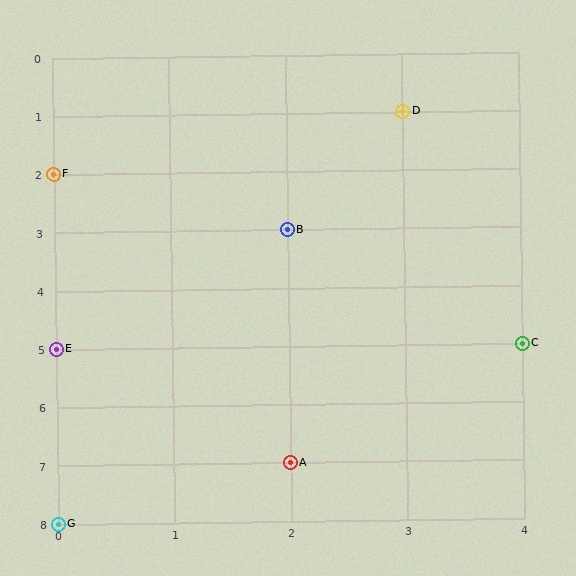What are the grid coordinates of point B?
Point B is at grid coordinates (2, 3).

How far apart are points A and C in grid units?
Points A and C are 2 columns and 2 rows apart (about 2.8 grid units diagonally).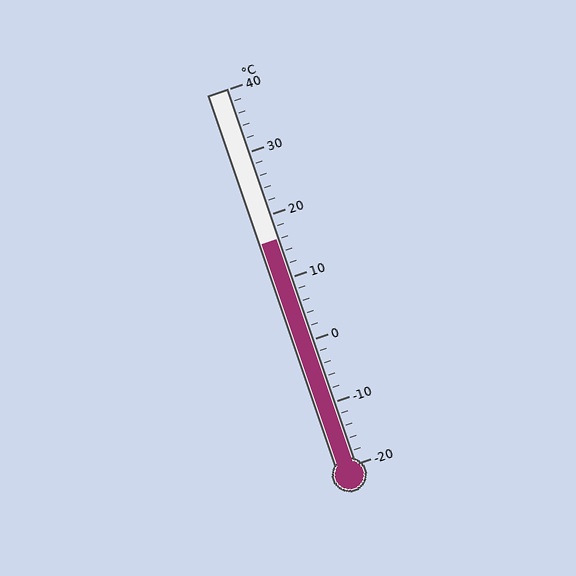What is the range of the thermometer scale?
The thermometer scale ranges from -20°C to 40°C.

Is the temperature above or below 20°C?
The temperature is below 20°C.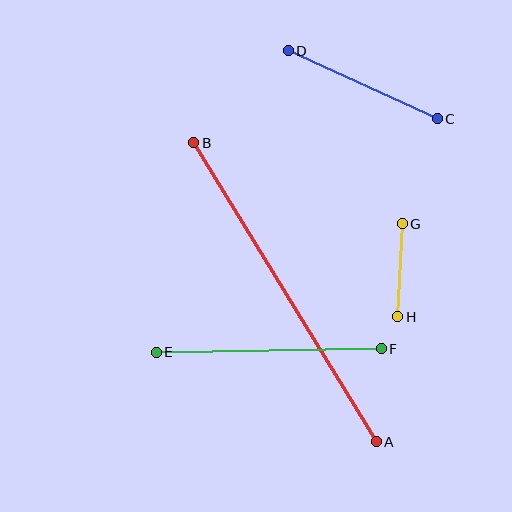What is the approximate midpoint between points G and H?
The midpoint is at approximately (400, 270) pixels.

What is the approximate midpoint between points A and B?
The midpoint is at approximately (285, 292) pixels.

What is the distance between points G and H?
The distance is approximately 93 pixels.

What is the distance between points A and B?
The distance is approximately 350 pixels.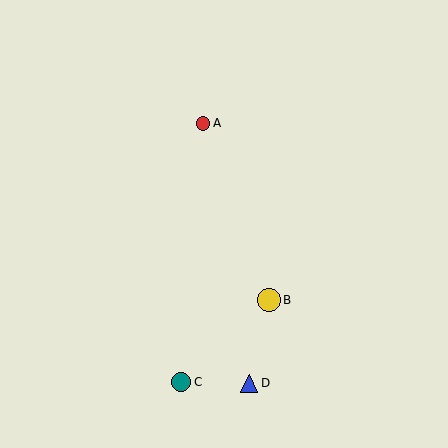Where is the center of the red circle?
The center of the red circle is at (203, 123).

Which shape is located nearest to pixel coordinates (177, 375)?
The teal circle (labeled C) at (181, 382) is nearest to that location.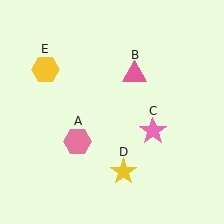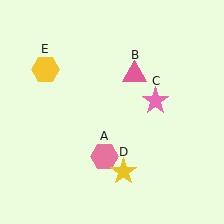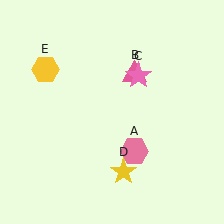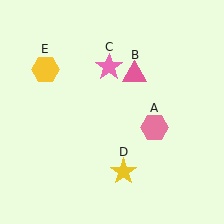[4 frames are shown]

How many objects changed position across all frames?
2 objects changed position: pink hexagon (object A), pink star (object C).